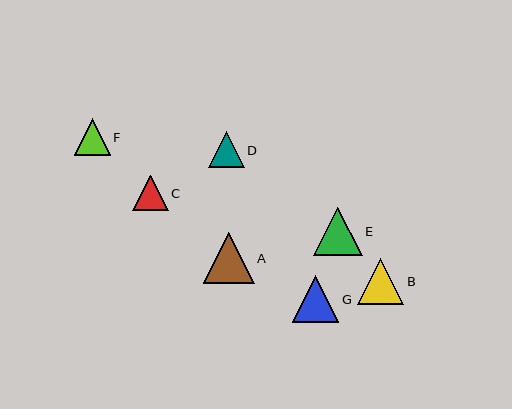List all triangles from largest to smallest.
From largest to smallest: A, E, G, B, F, C, D.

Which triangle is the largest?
Triangle A is the largest with a size of approximately 51 pixels.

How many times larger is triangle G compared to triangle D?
Triangle G is approximately 1.3 times the size of triangle D.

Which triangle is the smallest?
Triangle D is the smallest with a size of approximately 35 pixels.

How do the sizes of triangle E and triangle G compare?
Triangle E and triangle G are approximately the same size.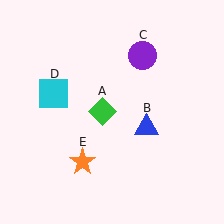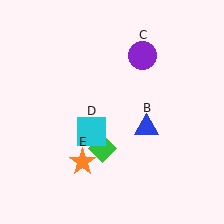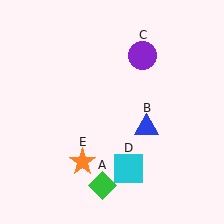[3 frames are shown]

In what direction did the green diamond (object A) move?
The green diamond (object A) moved down.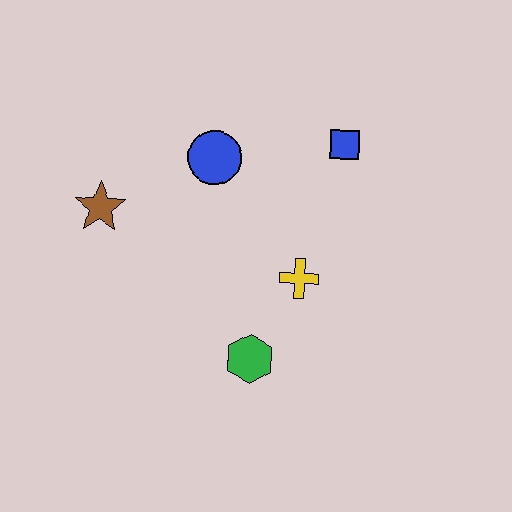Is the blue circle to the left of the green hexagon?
Yes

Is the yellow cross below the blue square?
Yes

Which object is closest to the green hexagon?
The yellow cross is closest to the green hexagon.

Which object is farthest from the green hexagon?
The blue square is farthest from the green hexagon.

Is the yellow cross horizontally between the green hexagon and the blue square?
Yes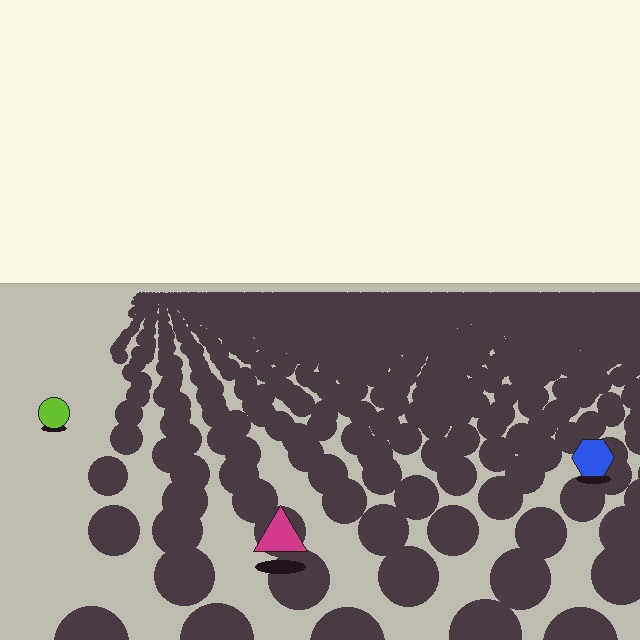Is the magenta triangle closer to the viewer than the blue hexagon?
Yes. The magenta triangle is closer — you can tell from the texture gradient: the ground texture is coarser near it.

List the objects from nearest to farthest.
From nearest to farthest: the magenta triangle, the blue hexagon, the lime circle.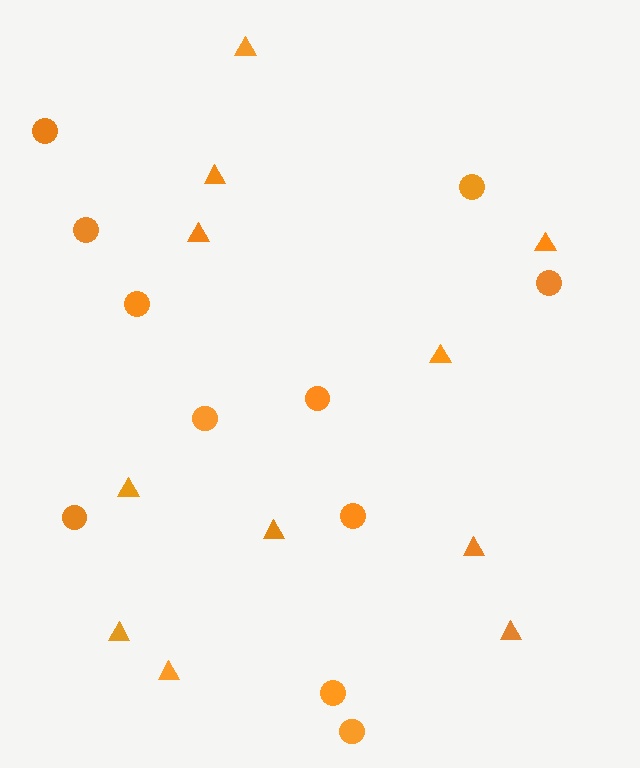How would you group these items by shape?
There are 2 groups: one group of circles (11) and one group of triangles (11).